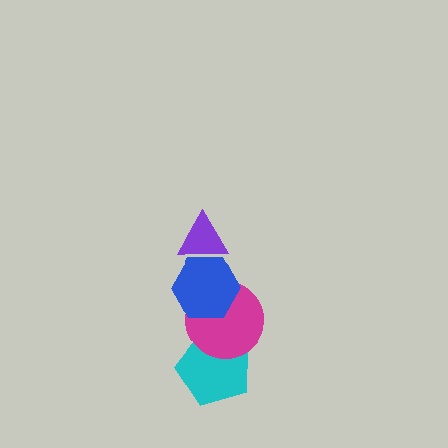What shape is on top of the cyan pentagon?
The magenta circle is on top of the cyan pentagon.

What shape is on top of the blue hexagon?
The purple triangle is on top of the blue hexagon.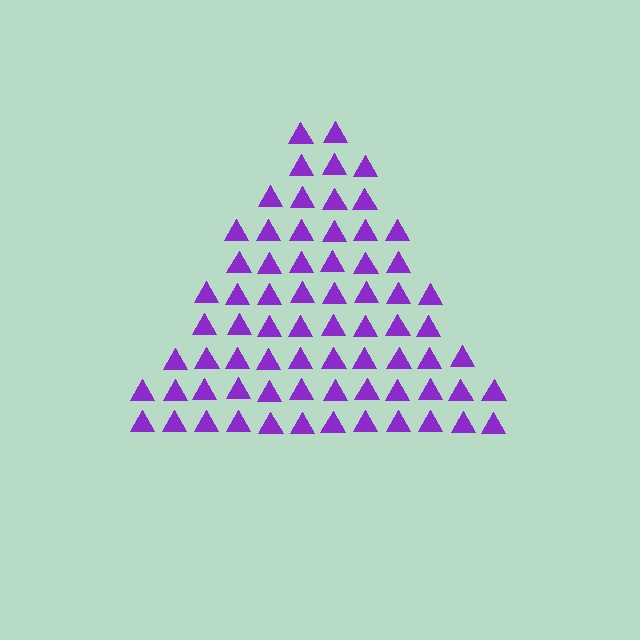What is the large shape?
The large shape is a triangle.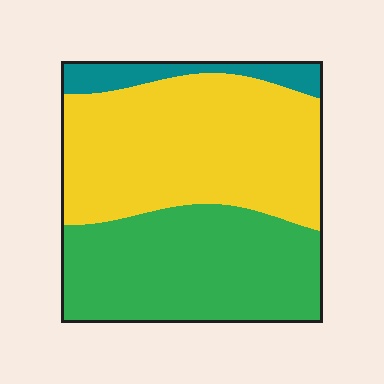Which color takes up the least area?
Teal, at roughly 10%.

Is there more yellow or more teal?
Yellow.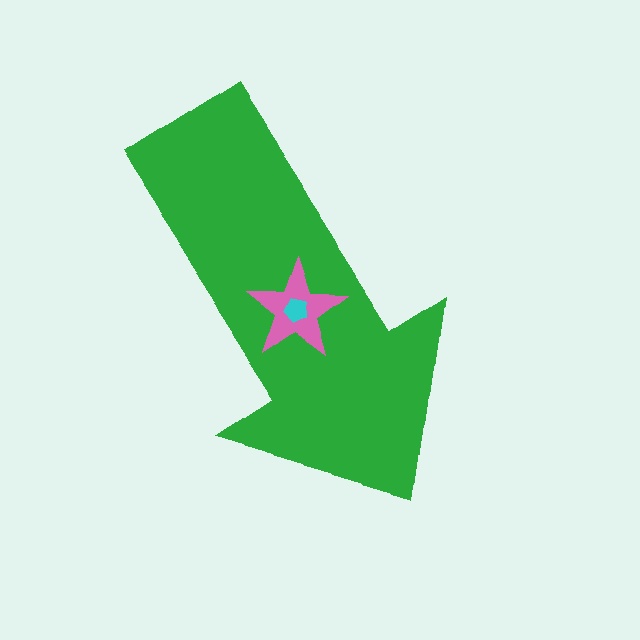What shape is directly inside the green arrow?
The pink star.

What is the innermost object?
The cyan pentagon.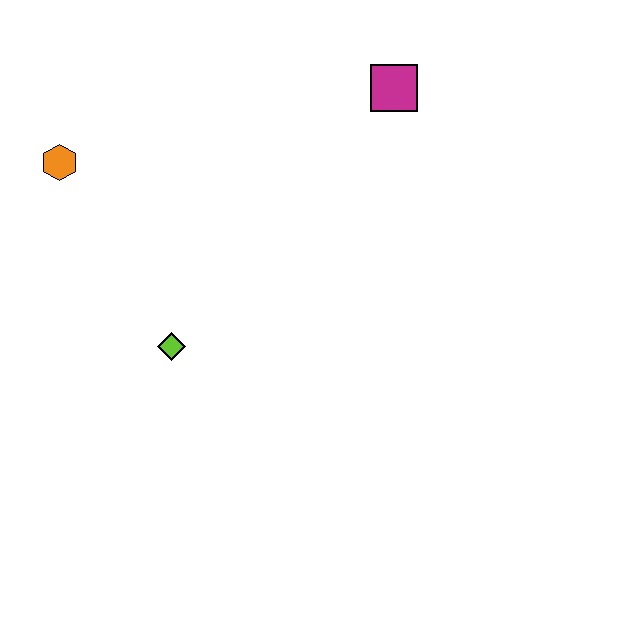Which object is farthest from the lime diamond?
The magenta square is farthest from the lime diamond.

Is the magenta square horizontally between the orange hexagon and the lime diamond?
No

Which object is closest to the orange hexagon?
The lime diamond is closest to the orange hexagon.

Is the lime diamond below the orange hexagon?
Yes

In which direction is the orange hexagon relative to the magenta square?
The orange hexagon is to the left of the magenta square.